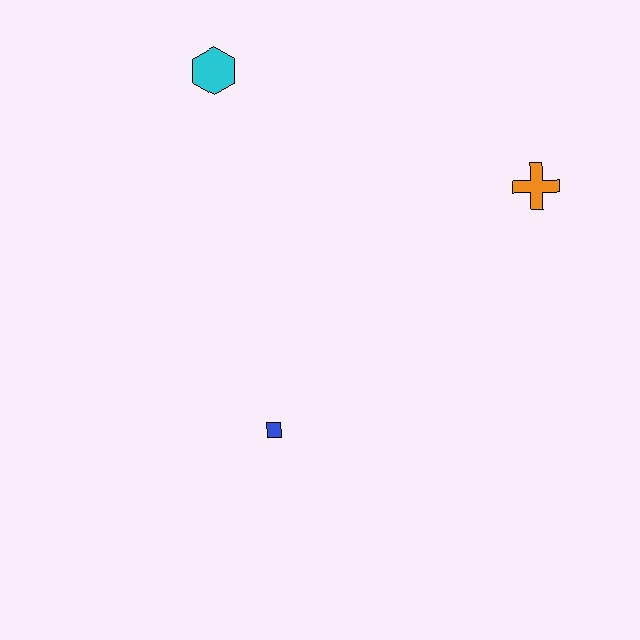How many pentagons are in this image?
There are no pentagons.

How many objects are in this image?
There are 3 objects.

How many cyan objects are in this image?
There is 1 cyan object.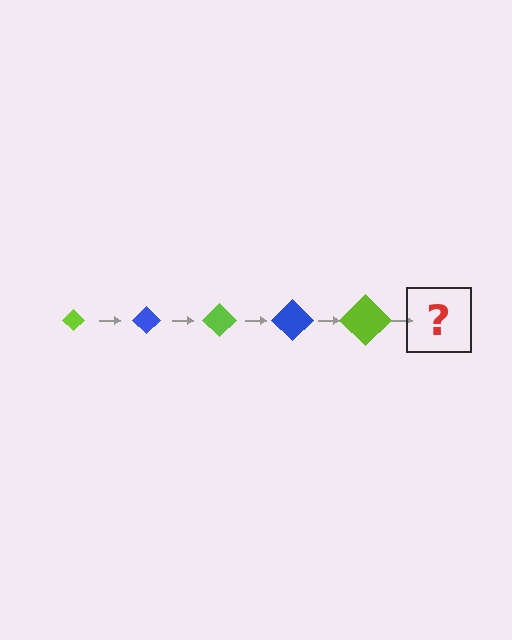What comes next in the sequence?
The next element should be a blue diamond, larger than the previous one.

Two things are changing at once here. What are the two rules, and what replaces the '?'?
The two rules are that the diamond grows larger each step and the color cycles through lime and blue. The '?' should be a blue diamond, larger than the previous one.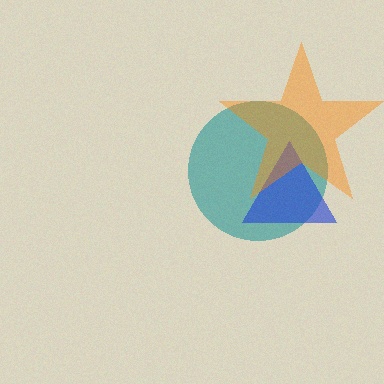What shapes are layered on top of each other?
The layered shapes are: a teal circle, a blue triangle, an orange star.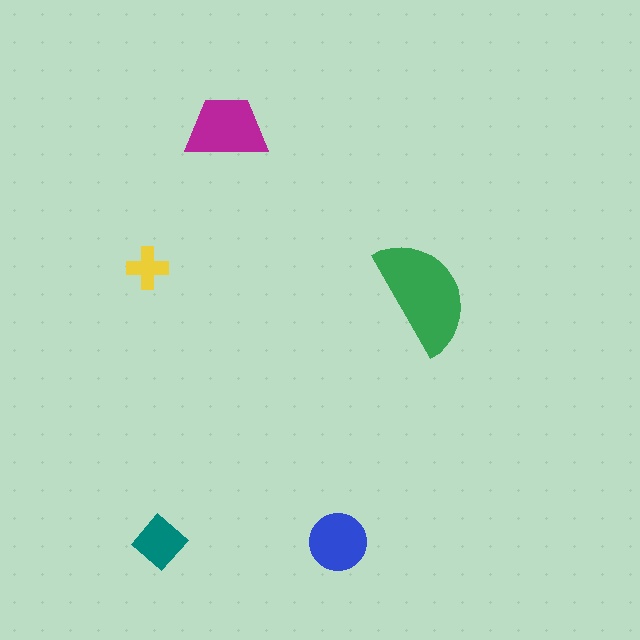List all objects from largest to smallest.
The green semicircle, the magenta trapezoid, the blue circle, the teal diamond, the yellow cross.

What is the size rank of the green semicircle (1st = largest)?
1st.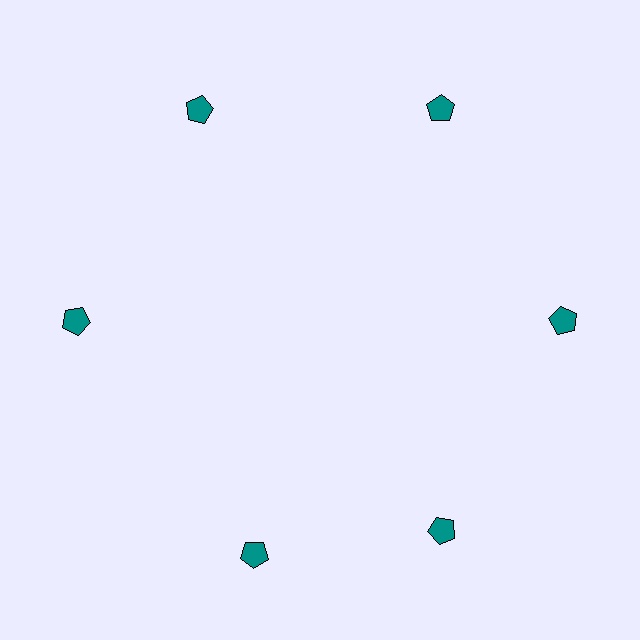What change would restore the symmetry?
The symmetry would be restored by rotating it back into even spacing with its neighbors so that all 6 pentagons sit at equal angles and equal distance from the center.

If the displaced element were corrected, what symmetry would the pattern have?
It would have 6-fold rotational symmetry — the pattern would map onto itself every 60 degrees.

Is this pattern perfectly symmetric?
No. The 6 teal pentagons are arranged in a ring, but one element near the 7 o'clock position is rotated out of alignment along the ring, breaking the 6-fold rotational symmetry.